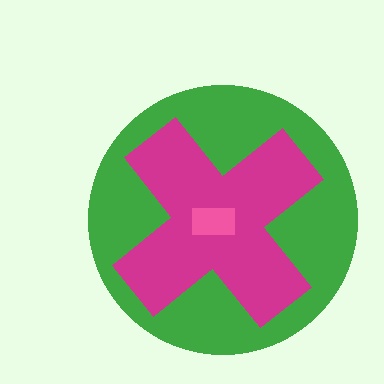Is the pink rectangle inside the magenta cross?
Yes.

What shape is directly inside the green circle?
The magenta cross.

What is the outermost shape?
The green circle.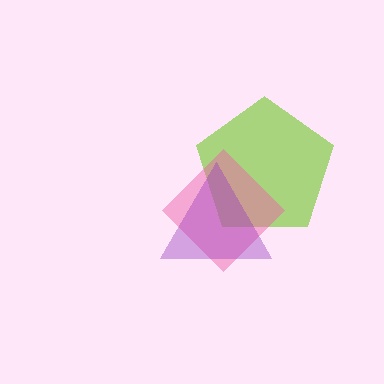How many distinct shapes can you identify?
There are 3 distinct shapes: a lime pentagon, a pink diamond, a purple triangle.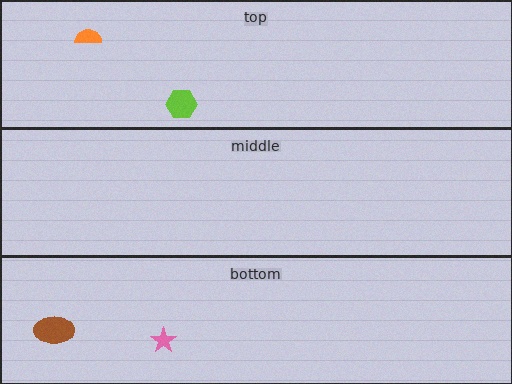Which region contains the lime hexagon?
The top region.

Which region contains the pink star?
The bottom region.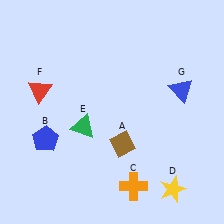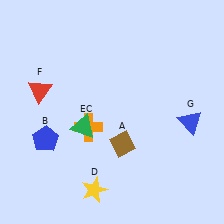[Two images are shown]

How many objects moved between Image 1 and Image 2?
3 objects moved between the two images.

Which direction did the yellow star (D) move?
The yellow star (D) moved left.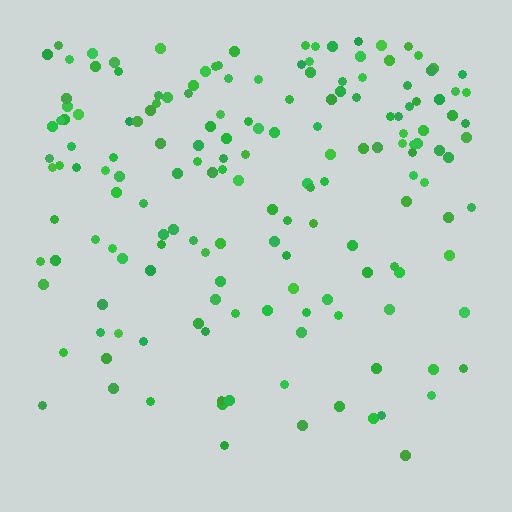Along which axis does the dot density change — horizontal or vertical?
Vertical.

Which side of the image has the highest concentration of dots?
The top.